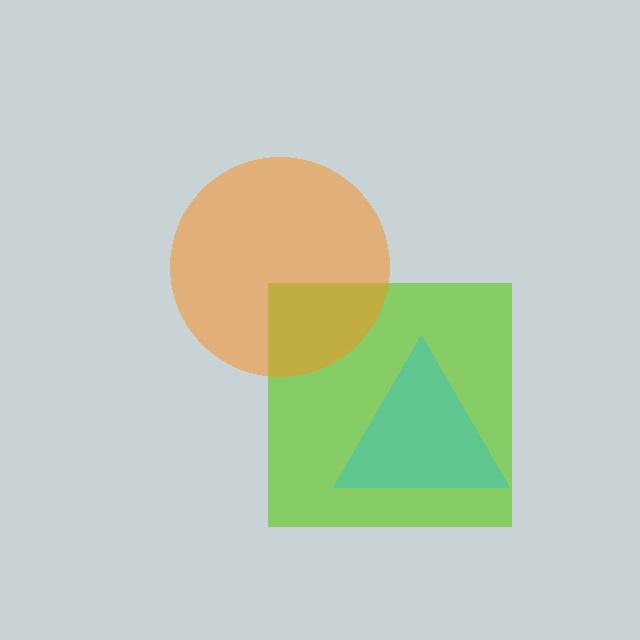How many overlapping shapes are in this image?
There are 3 overlapping shapes in the image.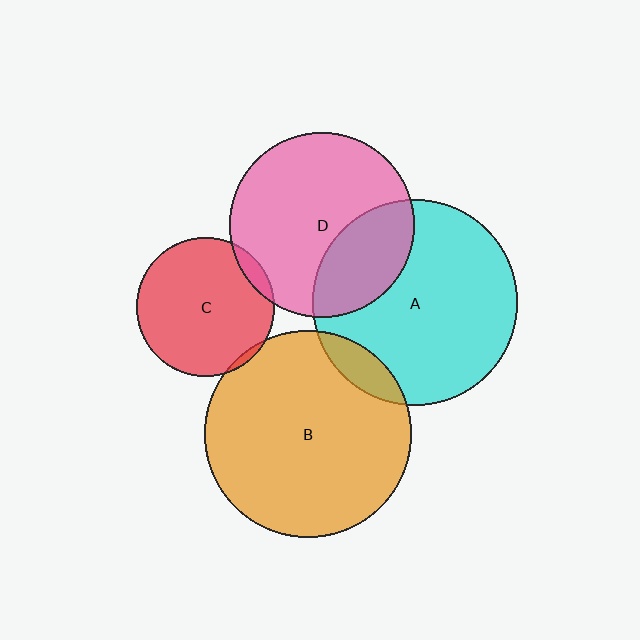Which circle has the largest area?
Circle B (orange).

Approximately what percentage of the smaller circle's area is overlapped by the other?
Approximately 30%.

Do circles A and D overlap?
Yes.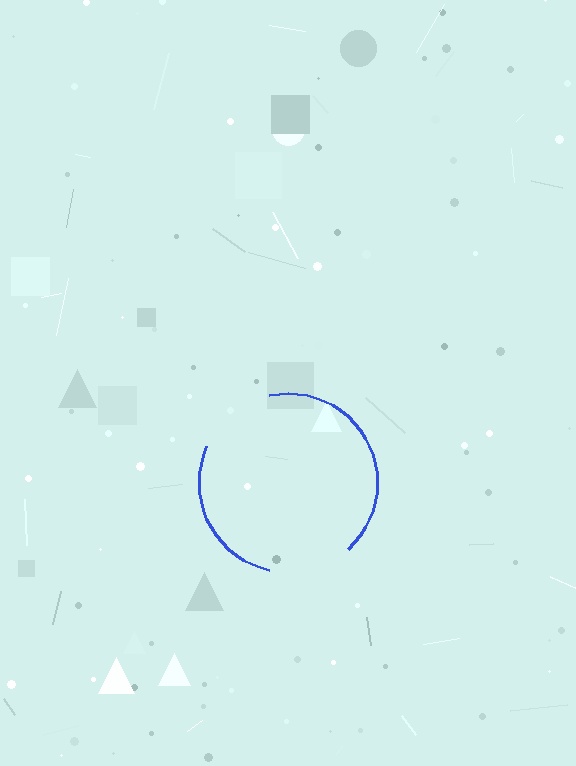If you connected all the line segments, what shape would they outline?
They would outline a circle.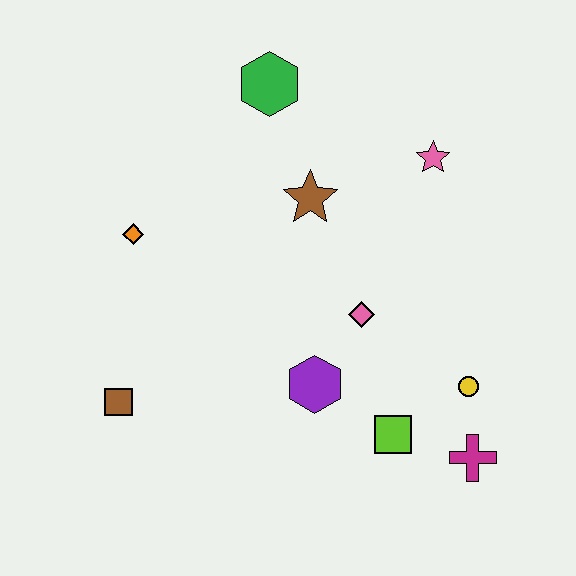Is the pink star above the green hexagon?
No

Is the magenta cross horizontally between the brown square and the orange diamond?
No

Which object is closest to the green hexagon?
The brown star is closest to the green hexagon.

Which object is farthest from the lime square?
The green hexagon is farthest from the lime square.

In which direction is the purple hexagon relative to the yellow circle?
The purple hexagon is to the left of the yellow circle.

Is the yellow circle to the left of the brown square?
No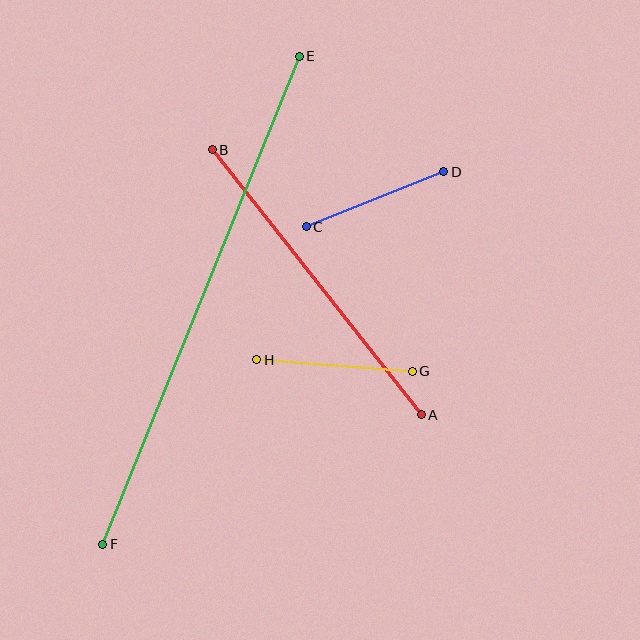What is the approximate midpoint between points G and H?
The midpoint is at approximately (334, 365) pixels.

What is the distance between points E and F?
The distance is approximately 526 pixels.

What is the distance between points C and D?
The distance is approximately 148 pixels.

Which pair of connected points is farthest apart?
Points E and F are farthest apart.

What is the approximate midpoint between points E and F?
The midpoint is at approximately (201, 300) pixels.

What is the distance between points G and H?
The distance is approximately 156 pixels.